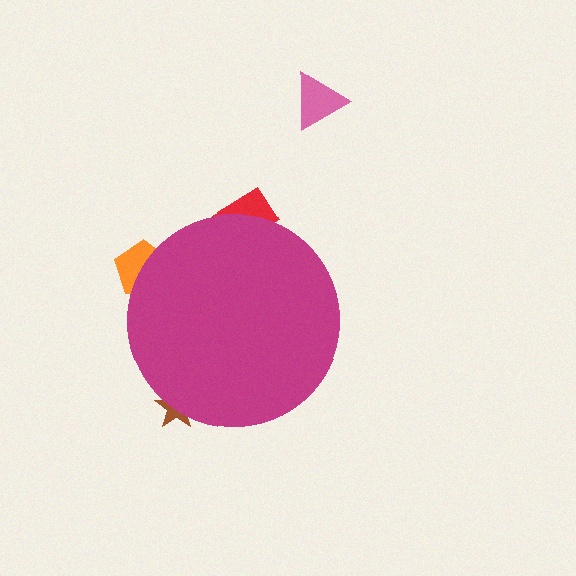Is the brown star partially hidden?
Yes, the brown star is partially hidden behind the magenta circle.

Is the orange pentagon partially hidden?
Yes, the orange pentagon is partially hidden behind the magenta circle.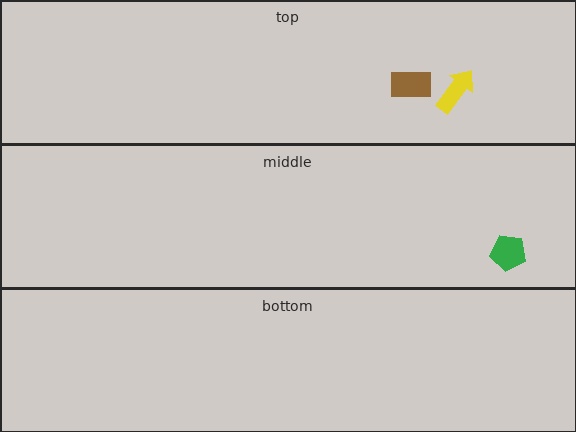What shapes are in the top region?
The brown rectangle, the yellow arrow.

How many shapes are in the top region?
2.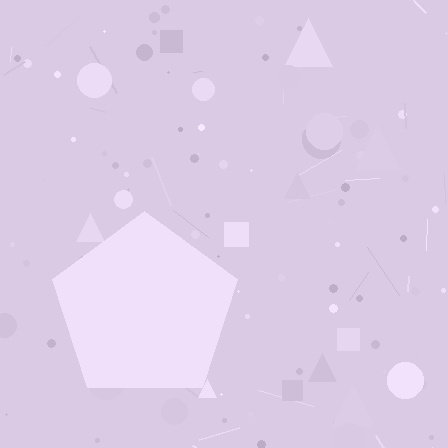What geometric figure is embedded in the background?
A pentagon is embedded in the background.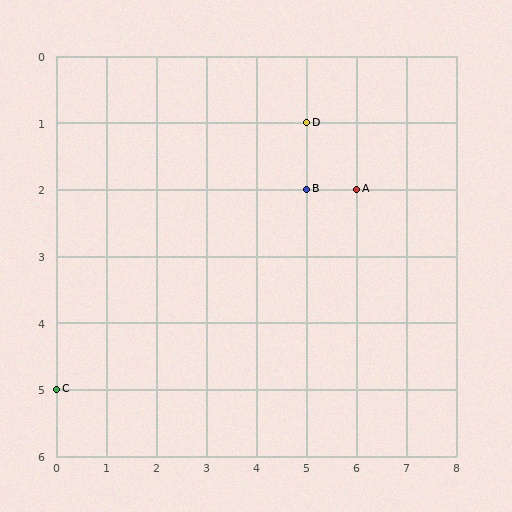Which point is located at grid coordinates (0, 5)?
Point C is at (0, 5).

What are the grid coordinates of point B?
Point B is at grid coordinates (5, 2).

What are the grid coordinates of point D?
Point D is at grid coordinates (5, 1).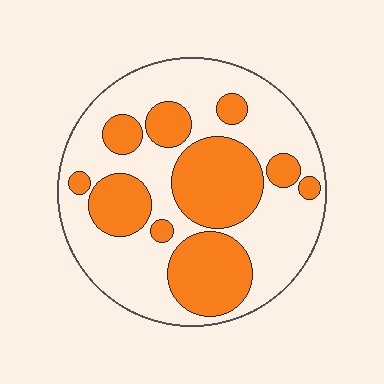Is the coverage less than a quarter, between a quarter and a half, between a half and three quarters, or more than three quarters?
Between a quarter and a half.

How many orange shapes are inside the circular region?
10.